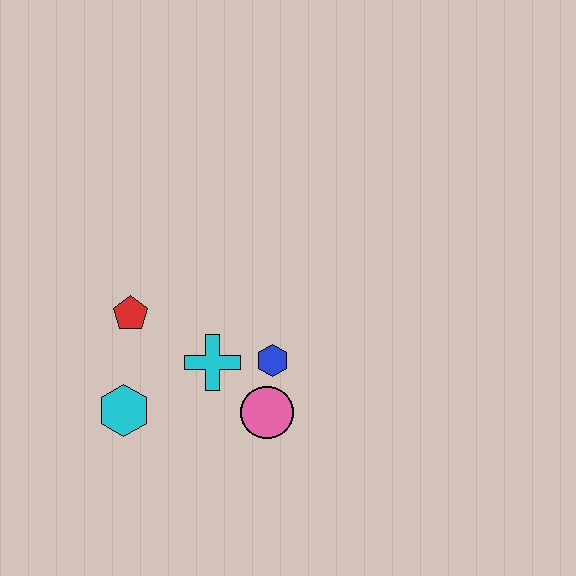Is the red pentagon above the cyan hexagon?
Yes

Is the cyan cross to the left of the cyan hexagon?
No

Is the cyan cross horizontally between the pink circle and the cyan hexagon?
Yes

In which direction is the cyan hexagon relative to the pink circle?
The cyan hexagon is to the left of the pink circle.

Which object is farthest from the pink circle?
The red pentagon is farthest from the pink circle.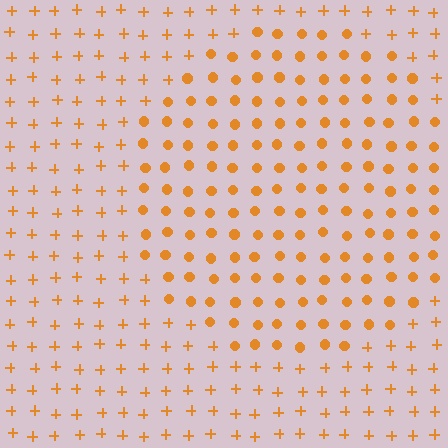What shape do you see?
I see a circle.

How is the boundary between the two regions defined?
The boundary is defined by a change in element shape: circles inside vs. plus signs outside. All elements share the same color and spacing.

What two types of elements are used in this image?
The image uses circles inside the circle region and plus signs outside it.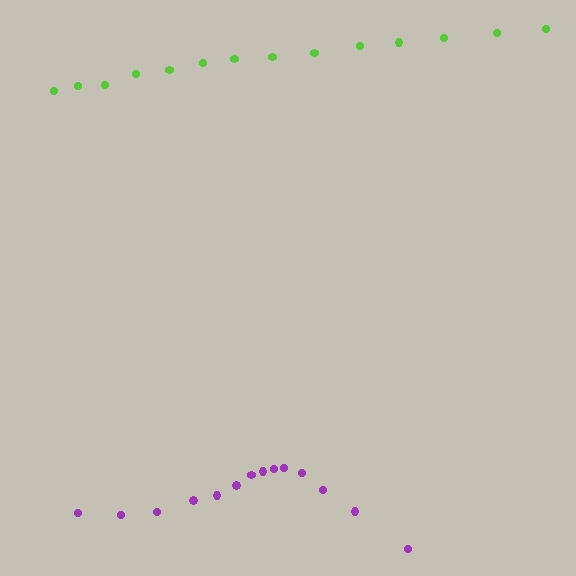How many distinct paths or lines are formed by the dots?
There are 2 distinct paths.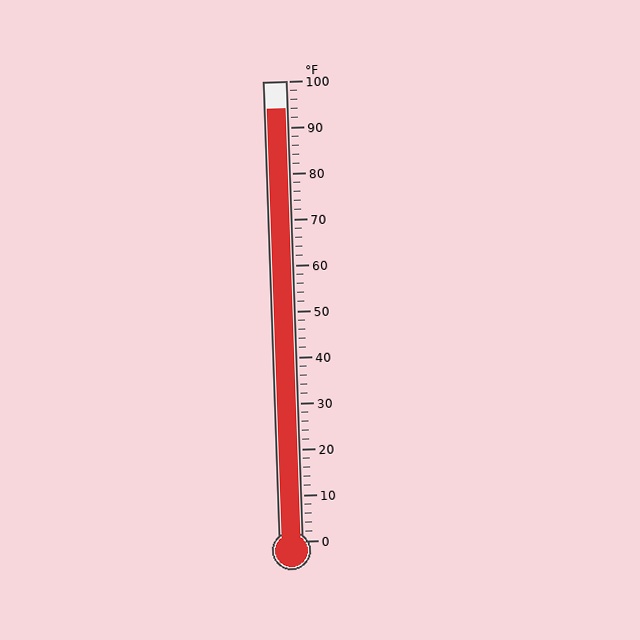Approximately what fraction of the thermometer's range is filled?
The thermometer is filled to approximately 95% of its range.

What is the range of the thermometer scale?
The thermometer scale ranges from 0°F to 100°F.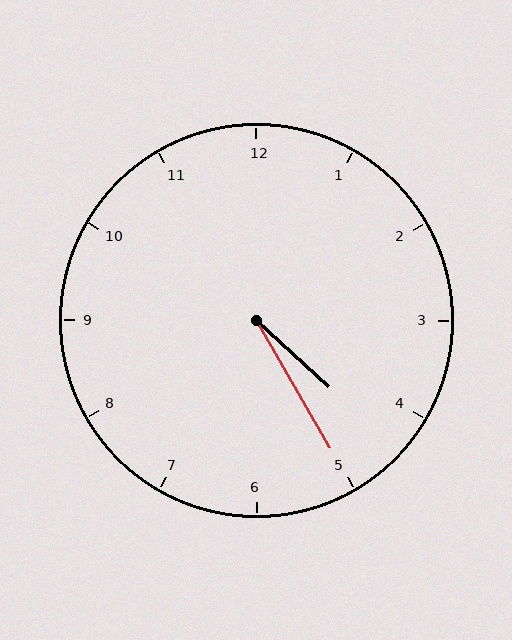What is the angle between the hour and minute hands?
Approximately 18 degrees.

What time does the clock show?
4:25.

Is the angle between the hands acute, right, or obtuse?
It is acute.